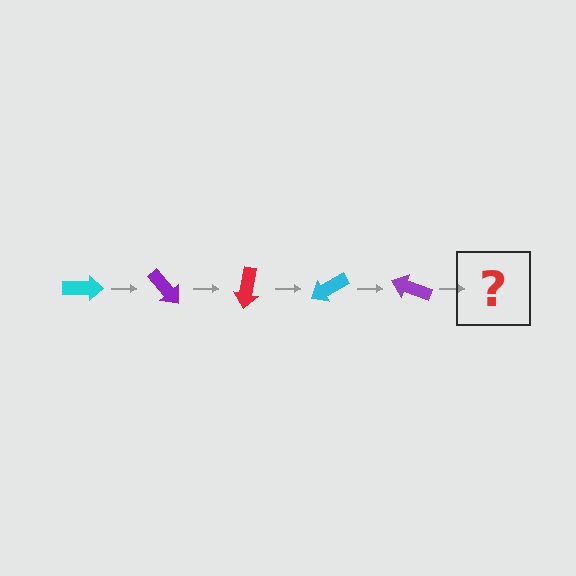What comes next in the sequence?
The next element should be a red arrow, rotated 250 degrees from the start.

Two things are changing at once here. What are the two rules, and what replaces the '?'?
The two rules are that it rotates 50 degrees each step and the color cycles through cyan, purple, and red. The '?' should be a red arrow, rotated 250 degrees from the start.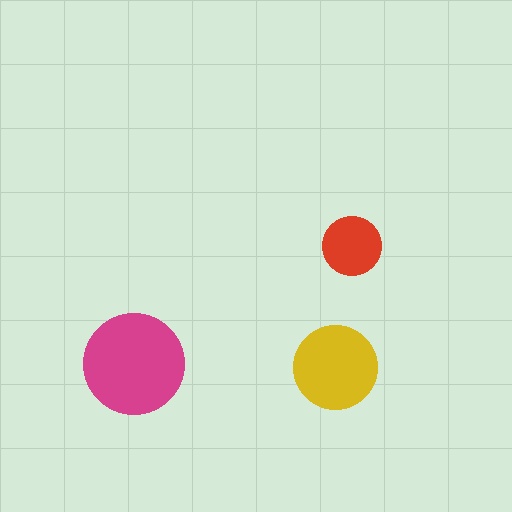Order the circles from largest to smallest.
the magenta one, the yellow one, the red one.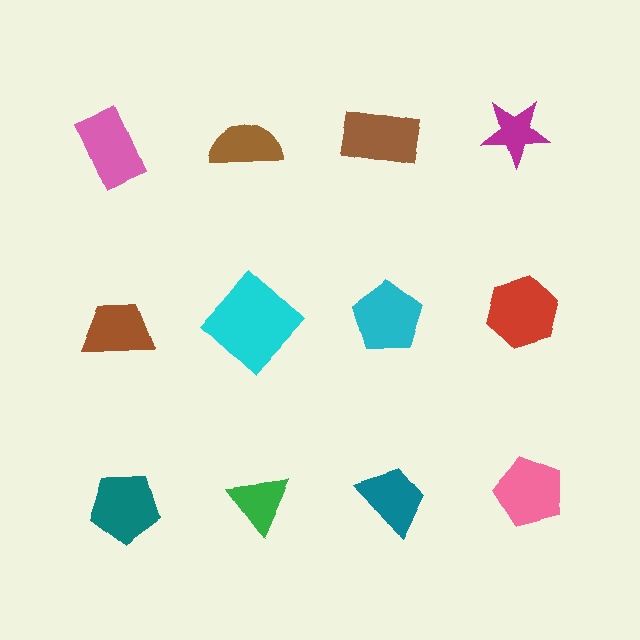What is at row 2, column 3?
A cyan pentagon.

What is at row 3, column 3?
A teal trapezoid.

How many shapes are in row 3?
4 shapes.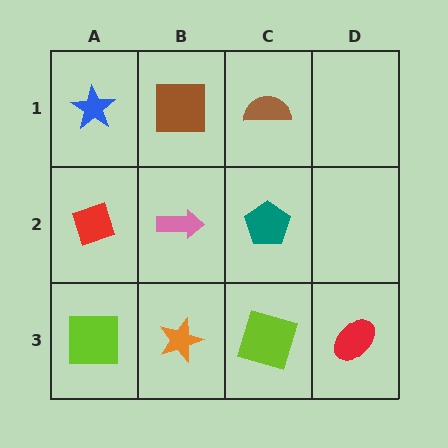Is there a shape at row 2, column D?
No, that cell is empty.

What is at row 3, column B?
An orange star.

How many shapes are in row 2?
3 shapes.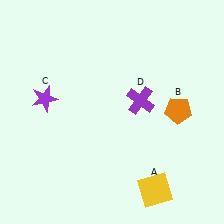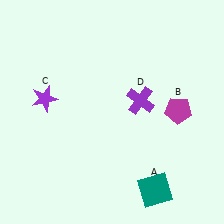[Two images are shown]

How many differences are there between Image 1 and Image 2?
There are 2 differences between the two images.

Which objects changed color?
A changed from yellow to teal. B changed from orange to magenta.